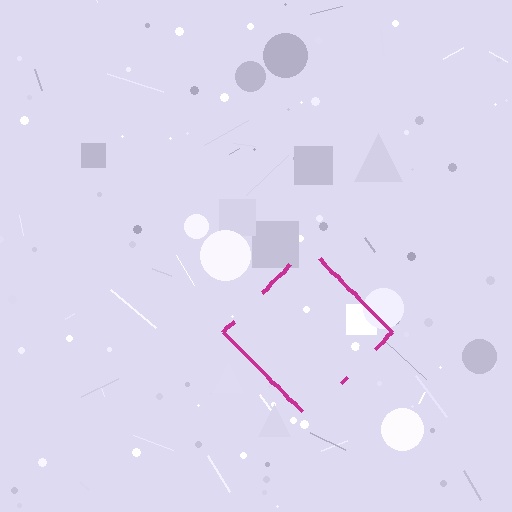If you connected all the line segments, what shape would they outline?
They would outline a diamond.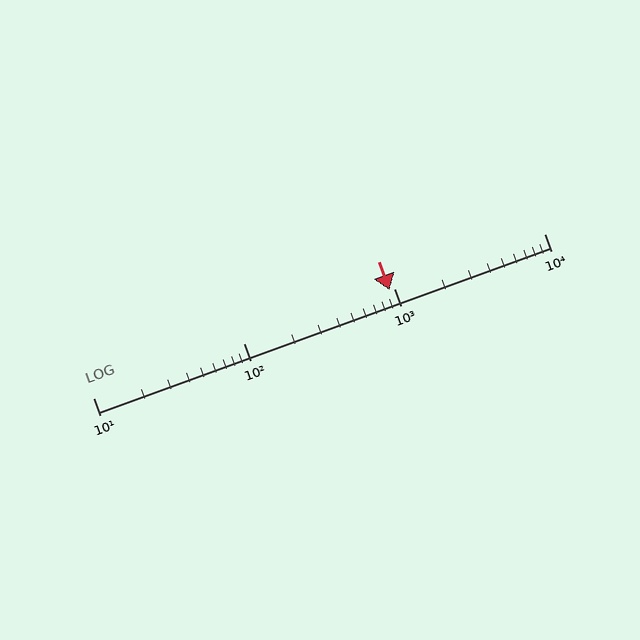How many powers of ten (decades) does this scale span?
The scale spans 3 decades, from 10 to 10000.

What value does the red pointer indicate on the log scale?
The pointer indicates approximately 940.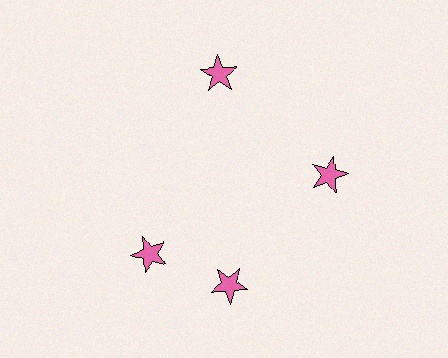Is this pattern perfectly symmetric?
No. The 4 pink stars are arranged in a ring, but one element near the 9 o'clock position is rotated out of alignment along the ring, breaking the 4-fold rotational symmetry.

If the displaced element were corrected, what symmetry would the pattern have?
It would have 4-fold rotational symmetry — the pattern would map onto itself every 90 degrees.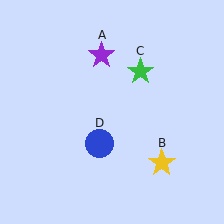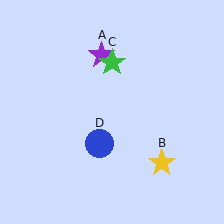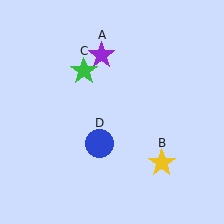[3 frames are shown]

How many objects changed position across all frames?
1 object changed position: green star (object C).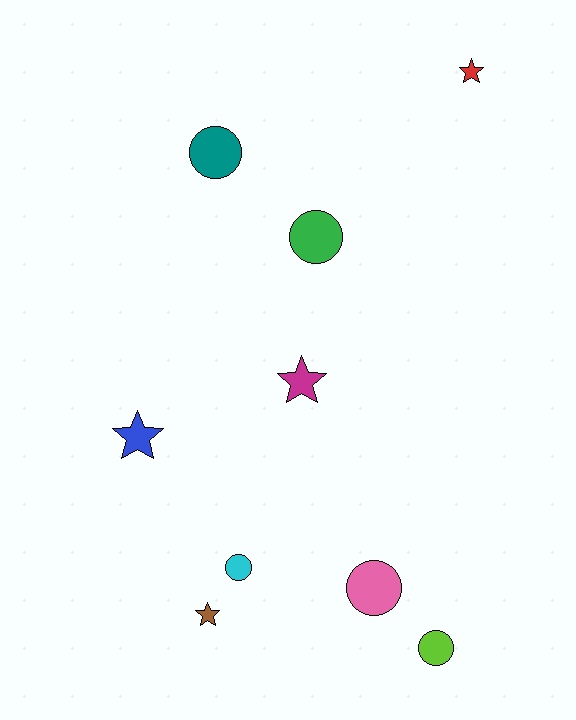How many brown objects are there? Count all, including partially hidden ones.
There is 1 brown object.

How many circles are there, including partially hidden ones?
There are 5 circles.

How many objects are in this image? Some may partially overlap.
There are 9 objects.